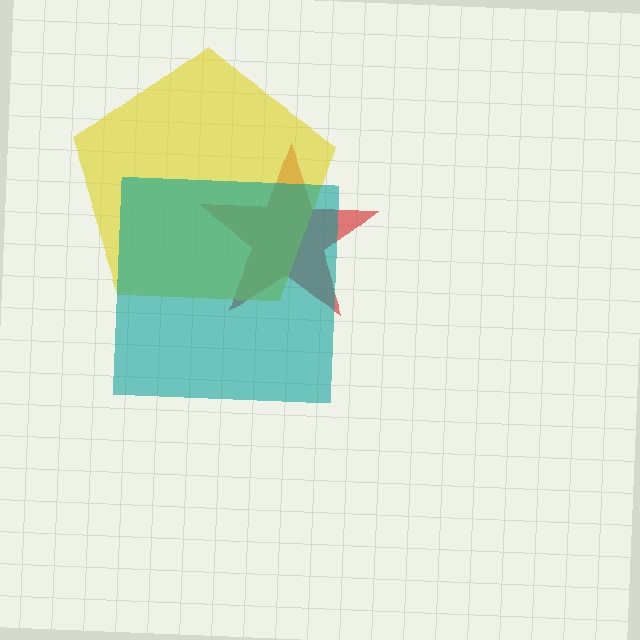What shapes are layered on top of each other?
The layered shapes are: a red star, a yellow pentagon, a teal square.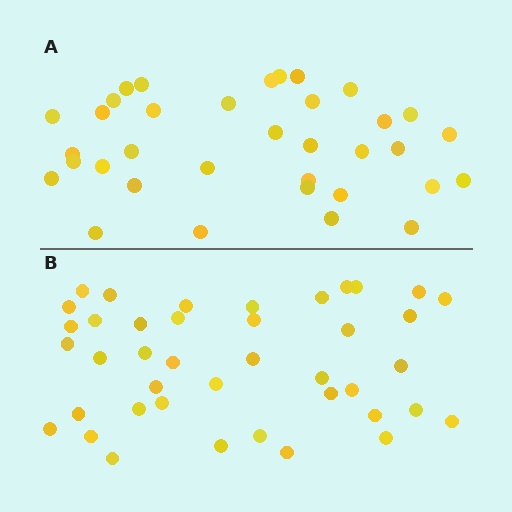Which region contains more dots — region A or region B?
Region B (the bottom region) has more dots.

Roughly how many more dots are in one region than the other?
Region B has about 6 more dots than region A.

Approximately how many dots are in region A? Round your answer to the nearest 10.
About 40 dots. (The exact count is 35, which rounds to 40.)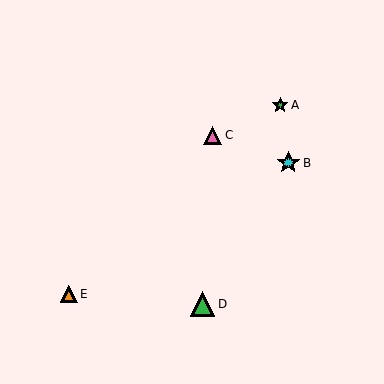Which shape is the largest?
The green triangle (labeled D) is the largest.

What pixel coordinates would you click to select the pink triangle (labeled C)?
Click at (213, 135) to select the pink triangle C.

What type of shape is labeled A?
Shape A is a green star.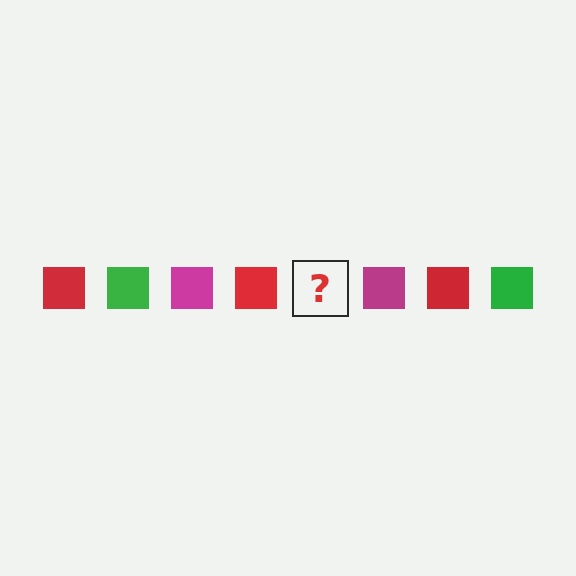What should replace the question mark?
The question mark should be replaced with a green square.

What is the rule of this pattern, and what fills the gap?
The rule is that the pattern cycles through red, green, magenta squares. The gap should be filled with a green square.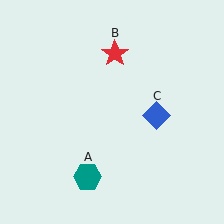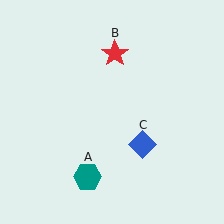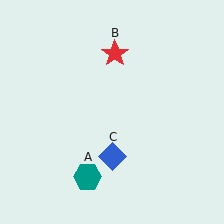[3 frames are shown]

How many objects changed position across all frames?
1 object changed position: blue diamond (object C).